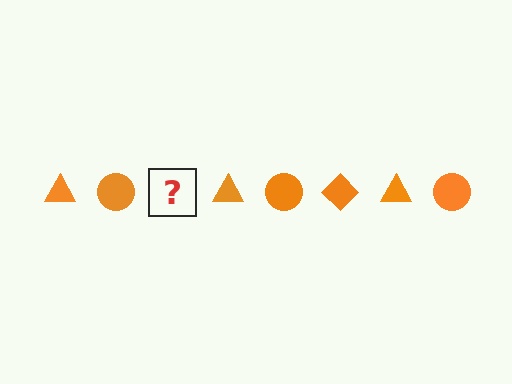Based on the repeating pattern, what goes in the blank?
The blank should be an orange diamond.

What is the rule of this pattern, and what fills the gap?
The rule is that the pattern cycles through triangle, circle, diamond shapes in orange. The gap should be filled with an orange diamond.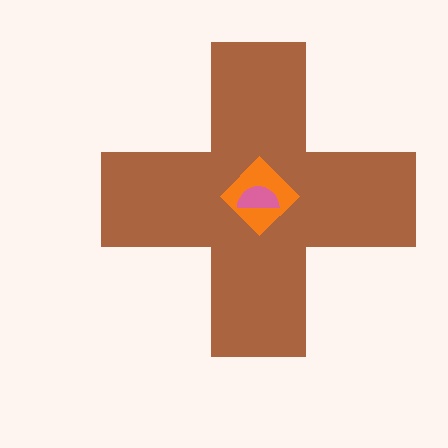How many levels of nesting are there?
3.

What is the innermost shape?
The pink semicircle.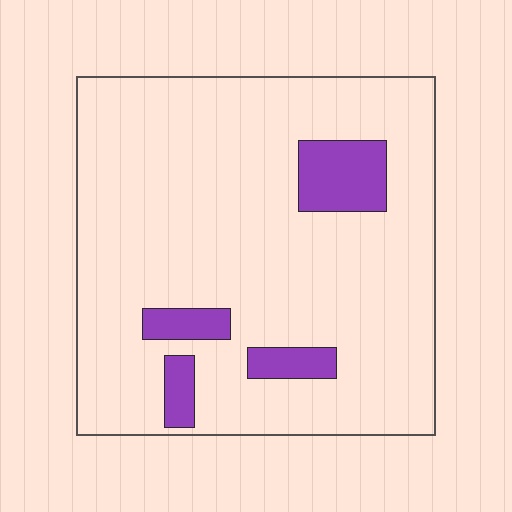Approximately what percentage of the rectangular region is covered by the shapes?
Approximately 10%.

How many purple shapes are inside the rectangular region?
4.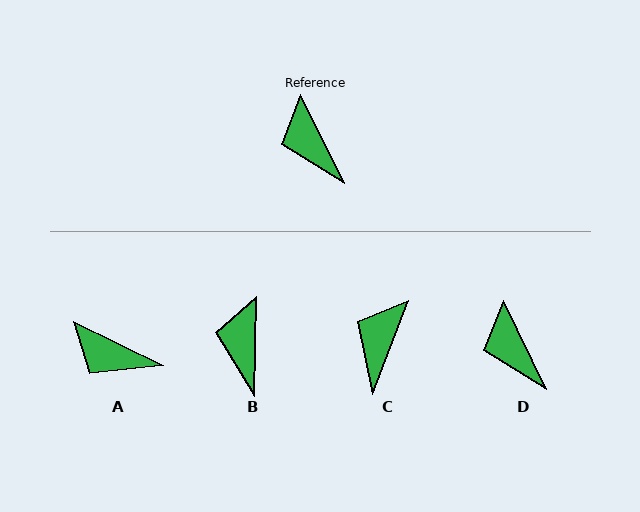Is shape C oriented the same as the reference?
No, it is off by about 47 degrees.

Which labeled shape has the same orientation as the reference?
D.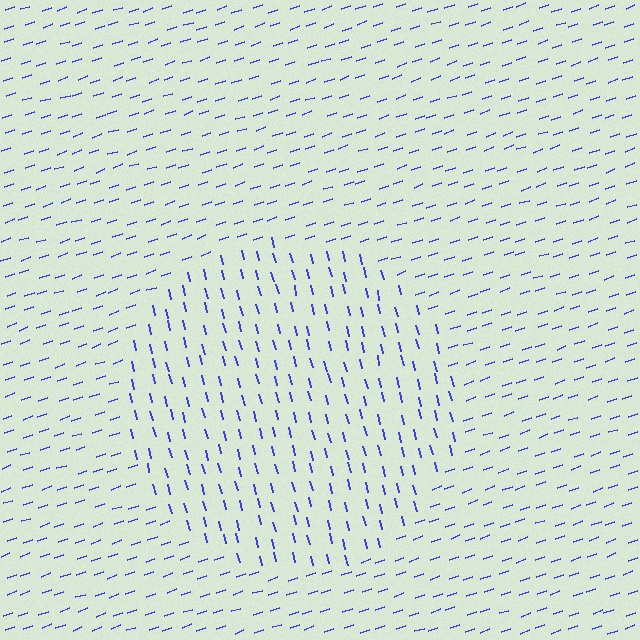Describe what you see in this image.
The image is filled with small blue line segments. A circle region in the image has lines oriented differently from the surrounding lines, creating a visible texture boundary.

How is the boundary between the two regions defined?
The boundary is defined purely by a change in line orientation (approximately 85 degrees difference). All lines are the same color and thickness.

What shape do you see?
I see a circle.